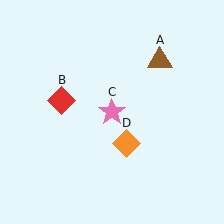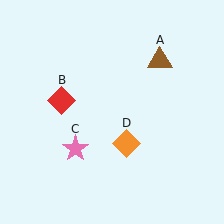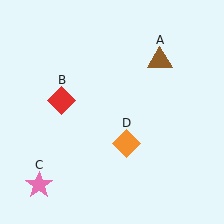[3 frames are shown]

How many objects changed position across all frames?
1 object changed position: pink star (object C).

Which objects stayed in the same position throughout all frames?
Brown triangle (object A) and red diamond (object B) and orange diamond (object D) remained stationary.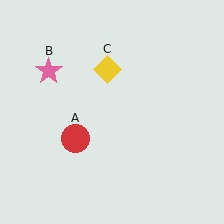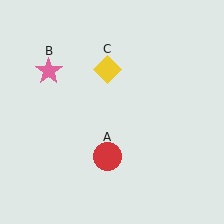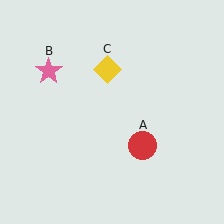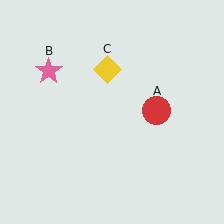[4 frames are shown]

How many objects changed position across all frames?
1 object changed position: red circle (object A).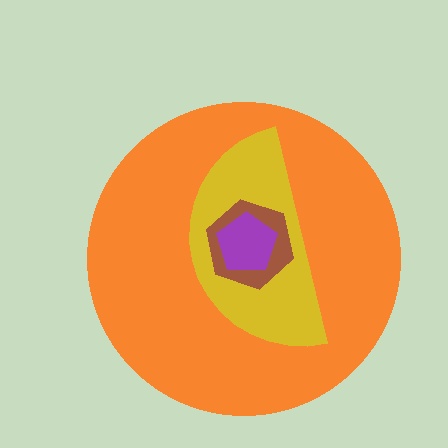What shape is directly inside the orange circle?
The yellow semicircle.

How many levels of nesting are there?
4.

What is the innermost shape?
The purple pentagon.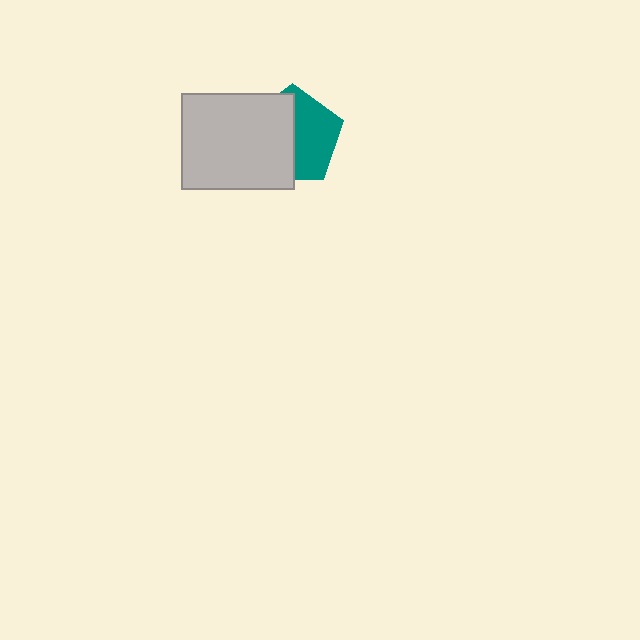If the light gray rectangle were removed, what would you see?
You would see the complete teal pentagon.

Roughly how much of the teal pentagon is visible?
About half of it is visible (roughly 48%).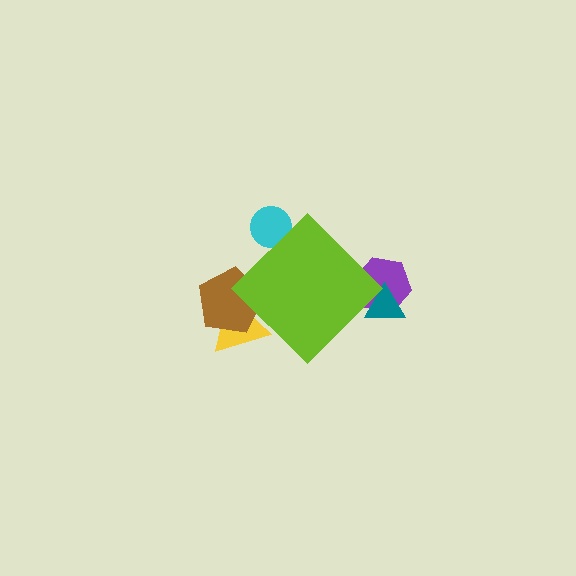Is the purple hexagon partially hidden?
Yes, the purple hexagon is partially hidden behind the lime diamond.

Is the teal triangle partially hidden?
Yes, the teal triangle is partially hidden behind the lime diamond.